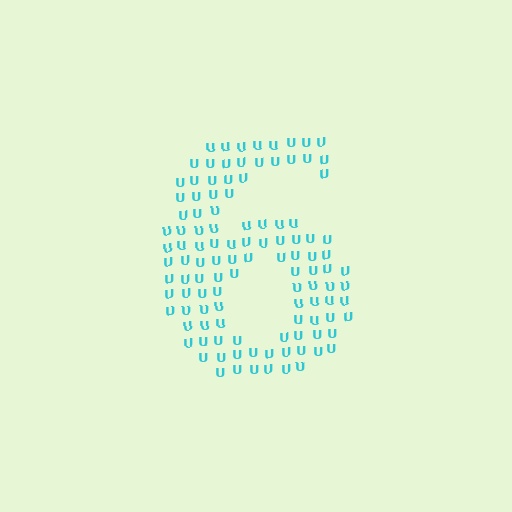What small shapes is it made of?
It is made of small letter U's.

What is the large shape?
The large shape is the digit 6.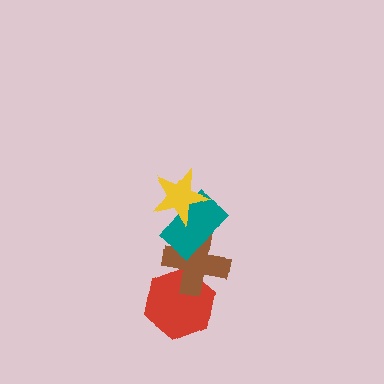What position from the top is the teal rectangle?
The teal rectangle is 2nd from the top.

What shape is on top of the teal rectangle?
The yellow star is on top of the teal rectangle.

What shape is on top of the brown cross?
The teal rectangle is on top of the brown cross.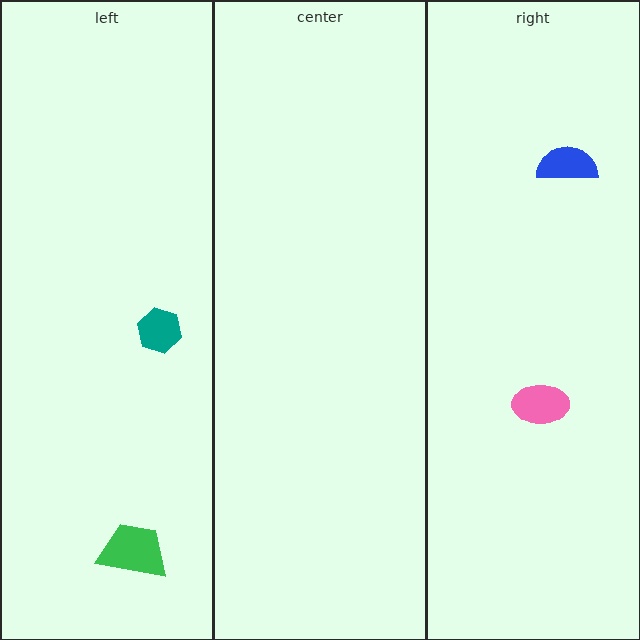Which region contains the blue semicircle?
The right region.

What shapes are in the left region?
The green trapezoid, the teal hexagon.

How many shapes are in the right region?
2.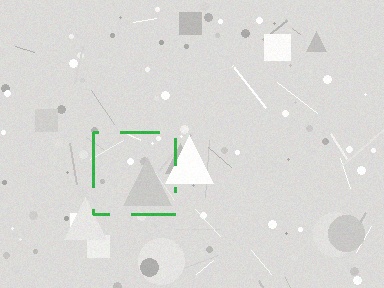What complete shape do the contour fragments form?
The contour fragments form a square.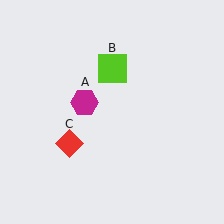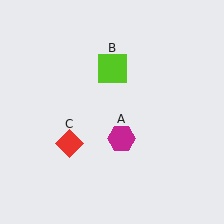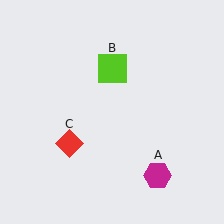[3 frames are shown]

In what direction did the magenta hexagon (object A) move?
The magenta hexagon (object A) moved down and to the right.